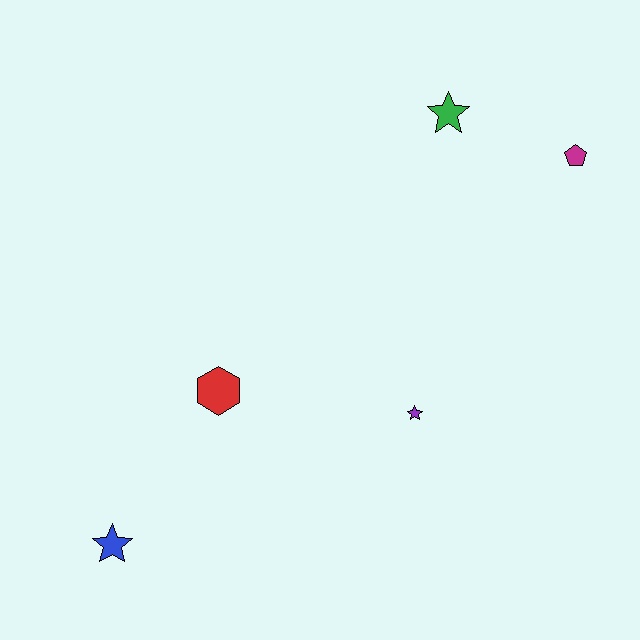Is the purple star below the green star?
Yes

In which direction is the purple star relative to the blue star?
The purple star is to the right of the blue star.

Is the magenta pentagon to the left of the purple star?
No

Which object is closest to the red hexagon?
The blue star is closest to the red hexagon.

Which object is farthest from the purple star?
The blue star is farthest from the purple star.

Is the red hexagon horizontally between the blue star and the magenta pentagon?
Yes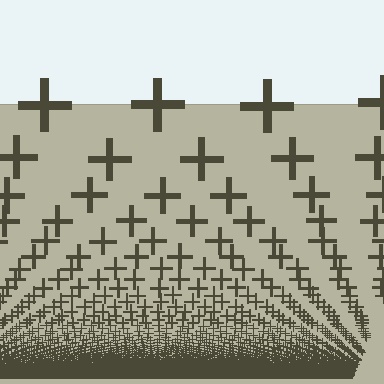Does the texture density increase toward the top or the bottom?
Density increases toward the bottom.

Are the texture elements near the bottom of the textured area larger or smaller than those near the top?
Smaller. The gradient is inverted — elements near the bottom are smaller and denser.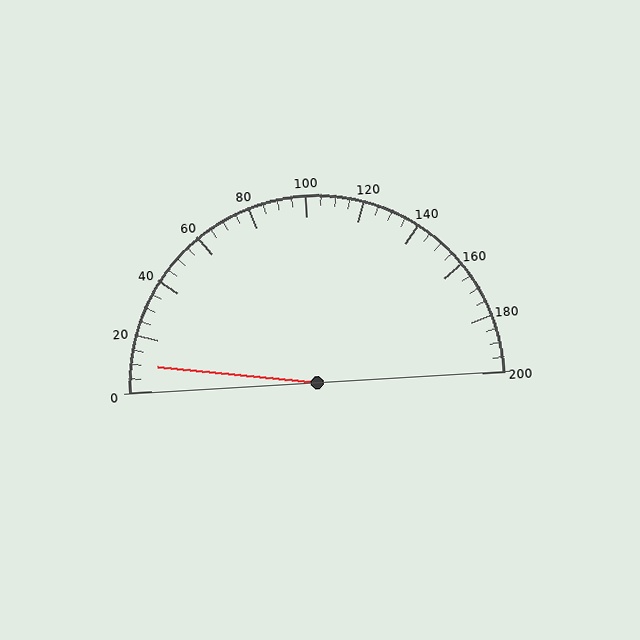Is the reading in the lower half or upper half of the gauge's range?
The reading is in the lower half of the range (0 to 200).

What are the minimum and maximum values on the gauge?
The gauge ranges from 0 to 200.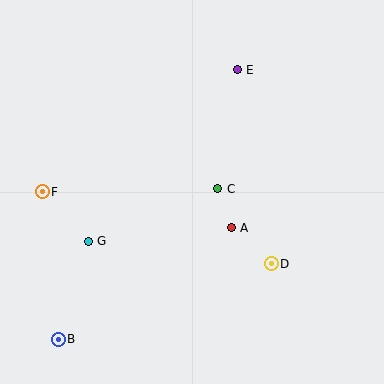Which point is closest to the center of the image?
Point C at (218, 189) is closest to the center.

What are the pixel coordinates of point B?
Point B is at (58, 339).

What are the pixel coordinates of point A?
Point A is at (231, 228).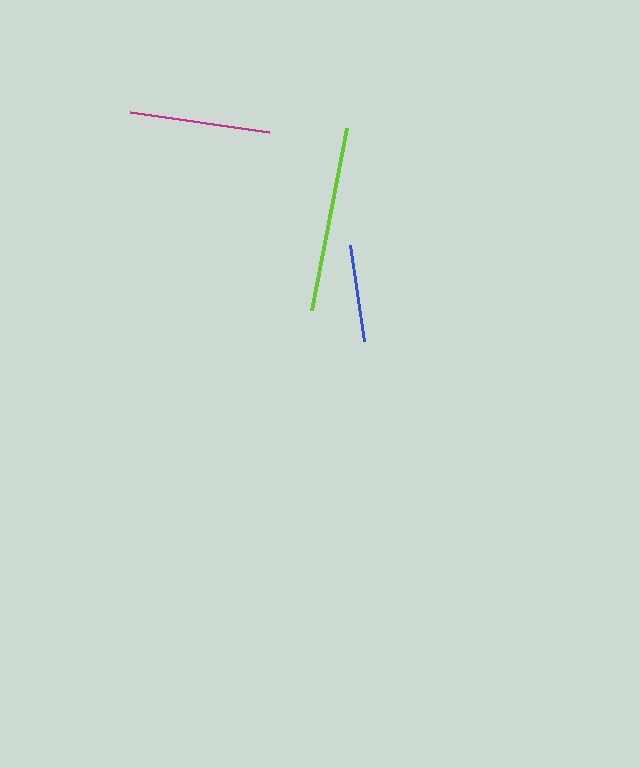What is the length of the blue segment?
The blue segment is approximately 97 pixels long.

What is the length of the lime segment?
The lime segment is approximately 185 pixels long.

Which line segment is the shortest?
The blue line is the shortest at approximately 97 pixels.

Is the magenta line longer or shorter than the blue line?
The magenta line is longer than the blue line.